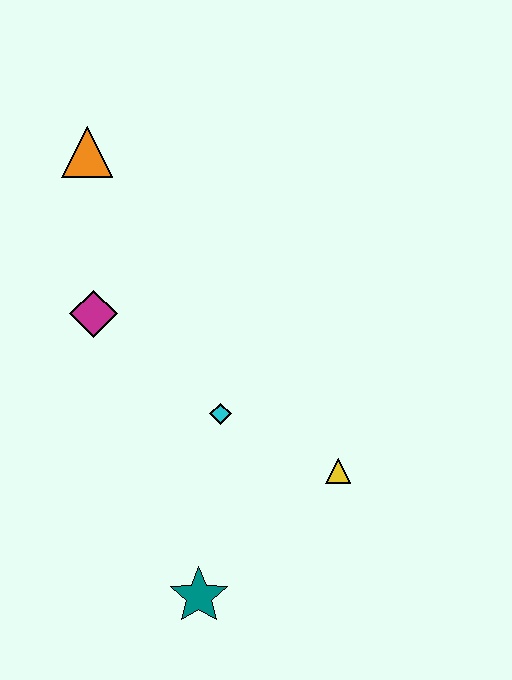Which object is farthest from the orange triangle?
The teal star is farthest from the orange triangle.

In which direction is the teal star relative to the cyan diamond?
The teal star is below the cyan diamond.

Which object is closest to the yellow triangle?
The cyan diamond is closest to the yellow triangle.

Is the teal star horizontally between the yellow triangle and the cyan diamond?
No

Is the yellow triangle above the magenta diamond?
No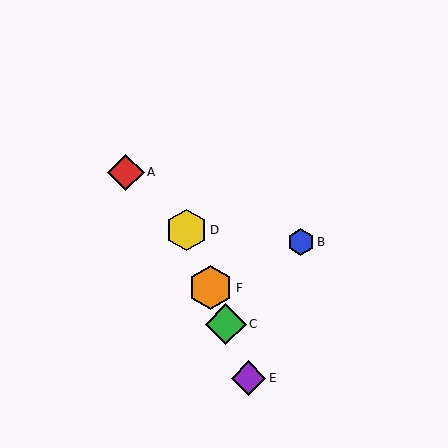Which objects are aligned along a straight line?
Objects C, D, E, F are aligned along a straight line.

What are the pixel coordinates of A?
Object A is at (126, 172).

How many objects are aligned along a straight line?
4 objects (C, D, E, F) are aligned along a straight line.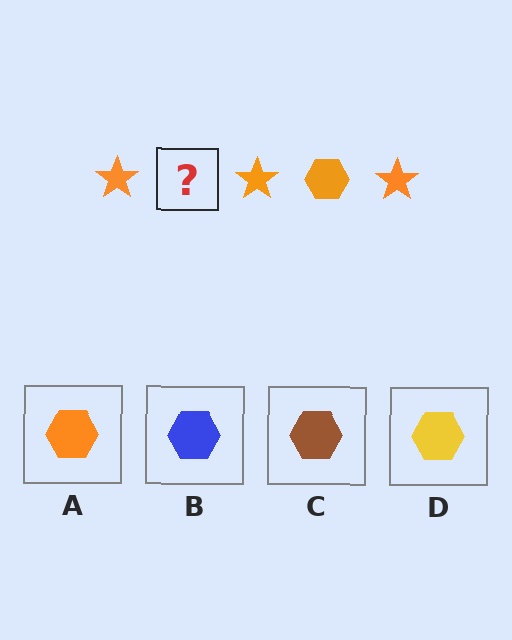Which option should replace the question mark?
Option A.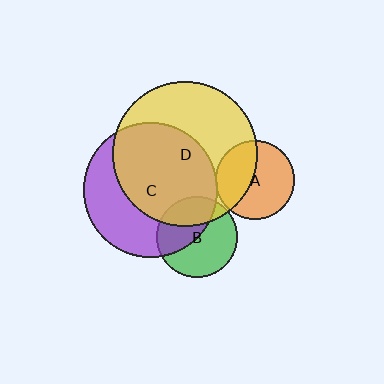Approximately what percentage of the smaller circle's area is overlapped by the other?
Approximately 25%.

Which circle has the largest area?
Circle D (yellow).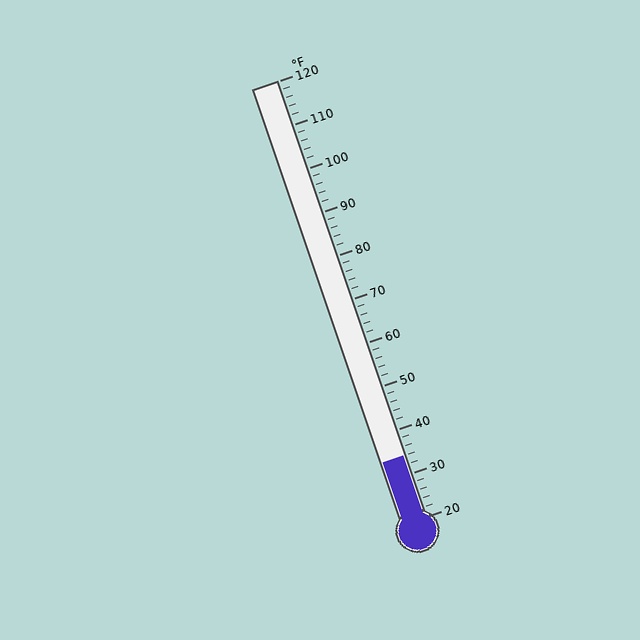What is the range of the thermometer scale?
The thermometer scale ranges from 20°F to 120°F.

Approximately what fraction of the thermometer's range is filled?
The thermometer is filled to approximately 15% of its range.